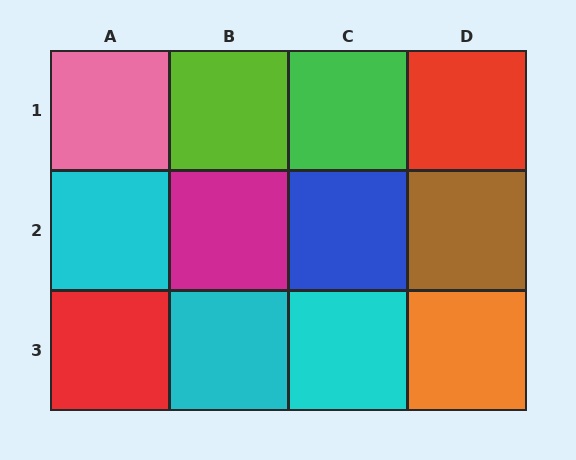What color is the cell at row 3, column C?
Cyan.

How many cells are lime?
1 cell is lime.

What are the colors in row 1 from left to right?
Pink, lime, green, red.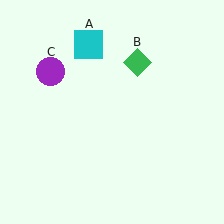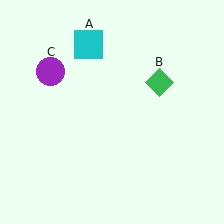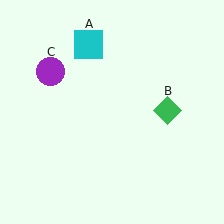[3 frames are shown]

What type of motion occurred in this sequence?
The green diamond (object B) rotated clockwise around the center of the scene.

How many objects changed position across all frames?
1 object changed position: green diamond (object B).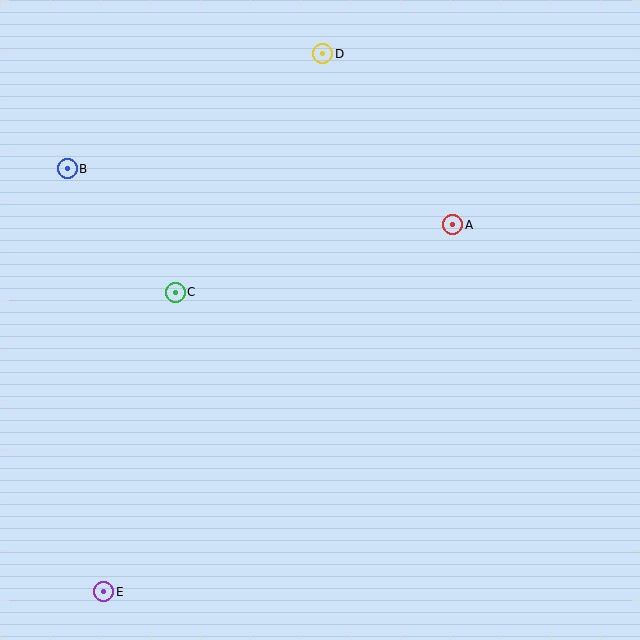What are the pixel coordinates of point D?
Point D is at (322, 54).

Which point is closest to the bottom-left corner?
Point E is closest to the bottom-left corner.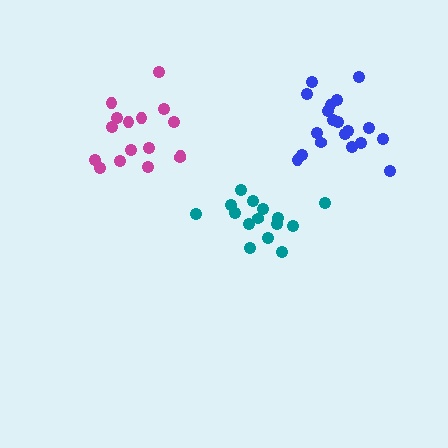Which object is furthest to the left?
The magenta cluster is leftmost.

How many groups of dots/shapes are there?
There are 3 groups.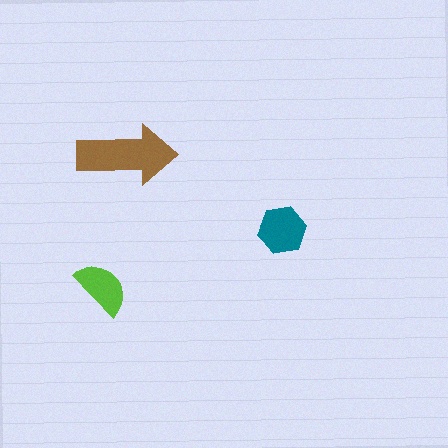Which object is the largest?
The brown arrow.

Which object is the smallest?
The lime semicircle.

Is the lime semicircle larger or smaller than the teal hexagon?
Smaller.